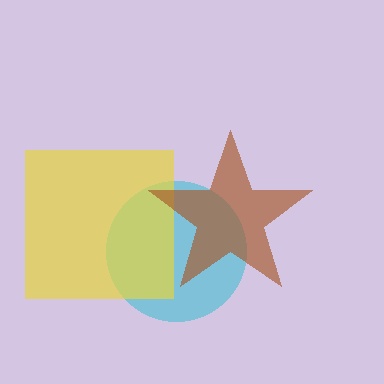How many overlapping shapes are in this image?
There are 3 overlapping shapes in the image.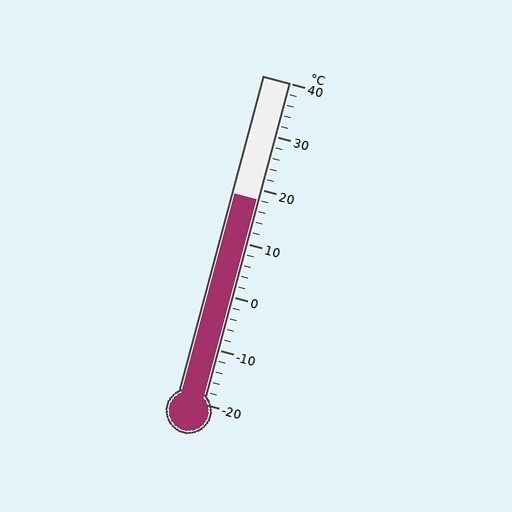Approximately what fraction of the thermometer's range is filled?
The thermometer is filled to approximately 65% of its range.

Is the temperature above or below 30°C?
The temperature is below 30°C.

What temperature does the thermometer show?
The thermometer shows approximately 18°C.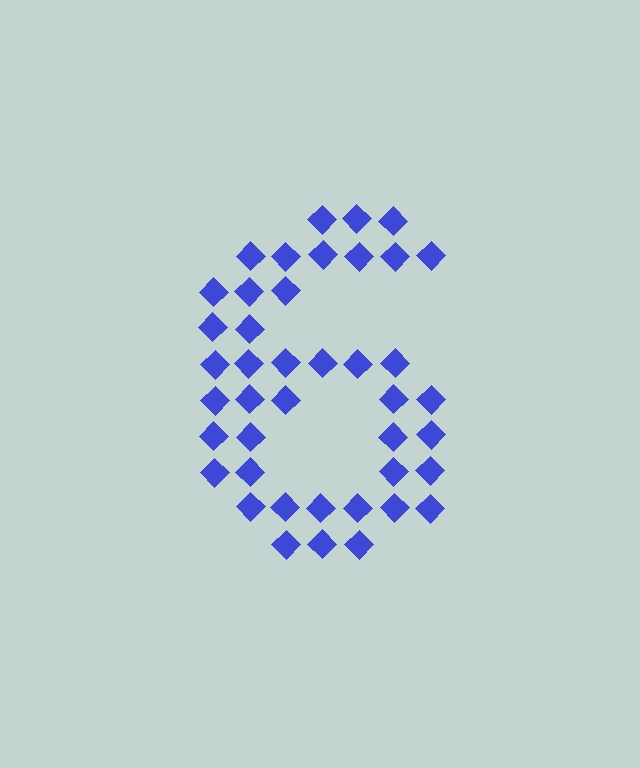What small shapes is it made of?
It is made of small diamonds.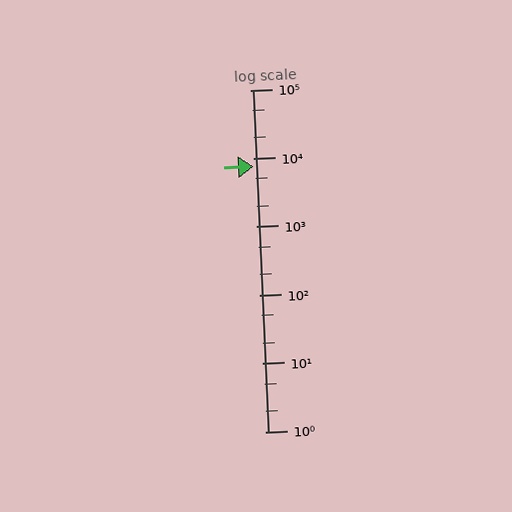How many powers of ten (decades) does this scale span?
The scale spans 5 decades, from 1 to 100000.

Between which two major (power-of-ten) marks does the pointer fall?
The pointer is between 1000 and 10000.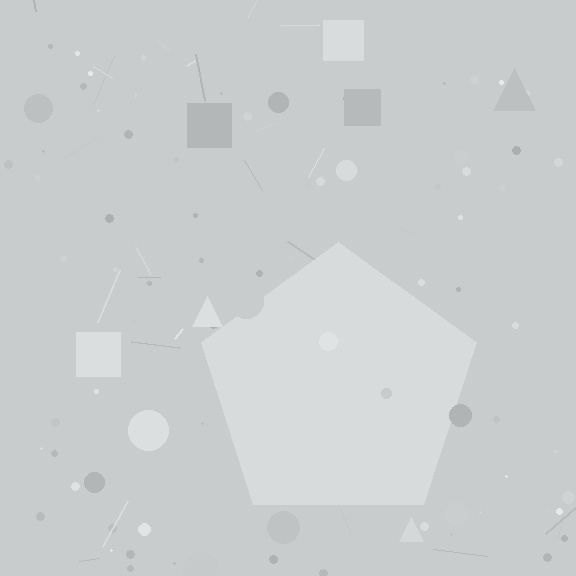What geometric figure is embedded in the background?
A pentagon is embedded in the background.